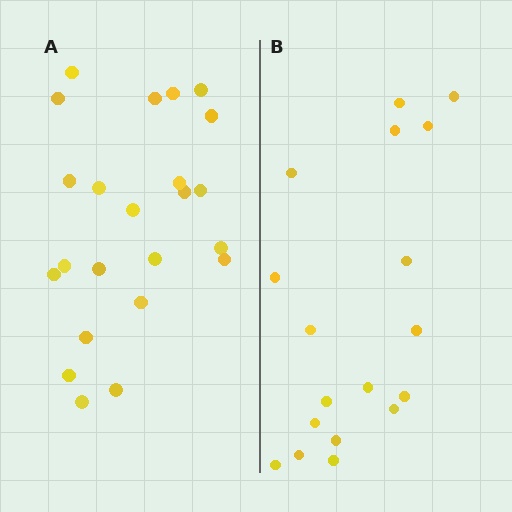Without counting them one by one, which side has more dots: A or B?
Region A (the left region) has more dots.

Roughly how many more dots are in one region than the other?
Region A has about 5 more dots than region B.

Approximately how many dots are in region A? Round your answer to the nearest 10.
About 20 dots. (The exact count is 23, which rounds to 20.)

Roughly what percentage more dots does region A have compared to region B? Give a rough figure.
About 30% more.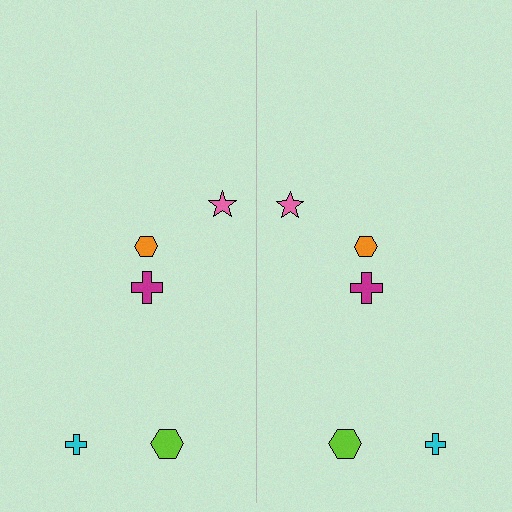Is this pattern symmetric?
Yes, this pattern has bilateral (reflection) symmetry.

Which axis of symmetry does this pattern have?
The pattern has a vertical axis of symmetry running through the center of the image.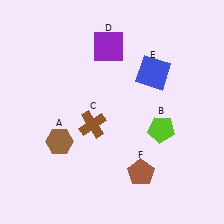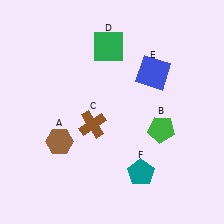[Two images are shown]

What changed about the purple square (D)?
In Image 1, D is purple. In Image 2, it changed to green.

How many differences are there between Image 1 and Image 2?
There are 3 differences between the two images.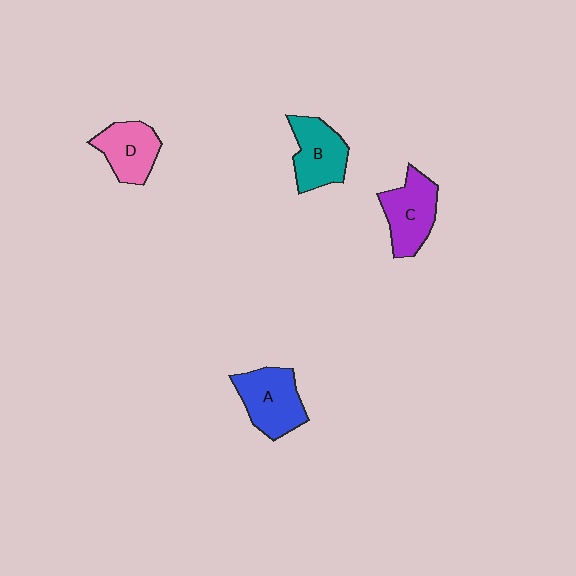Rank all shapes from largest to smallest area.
From largest to smallest: A (blue), C (purple), B (teal), D (pink).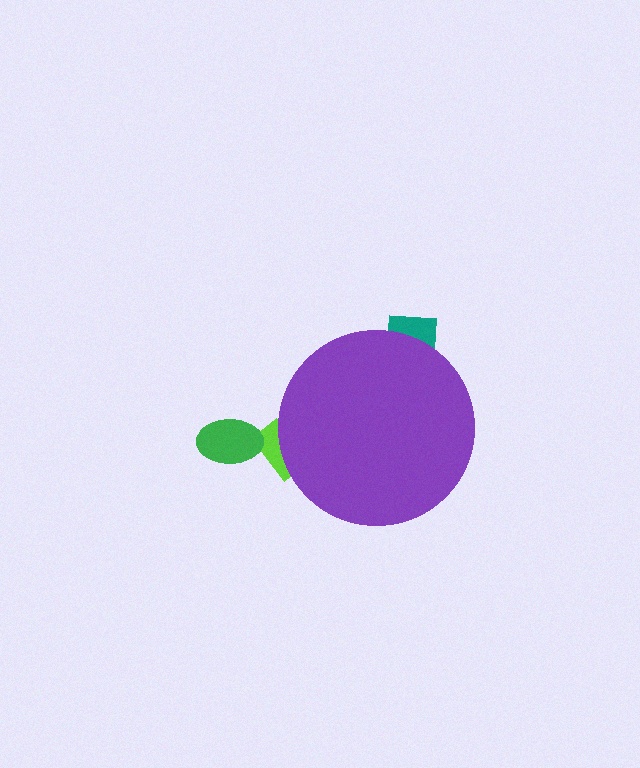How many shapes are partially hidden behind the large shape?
2 shapes are partially hidden.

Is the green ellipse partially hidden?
No, the green ellipse is fully visible.